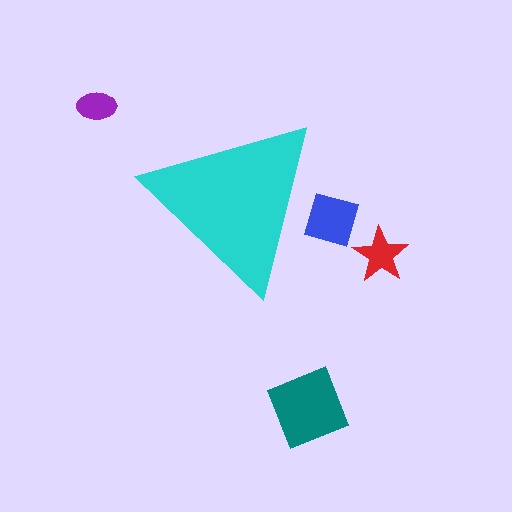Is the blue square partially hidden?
Yes, the blue square is partially hidden behind the cyan triangle.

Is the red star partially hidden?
No, the red star is fully visible.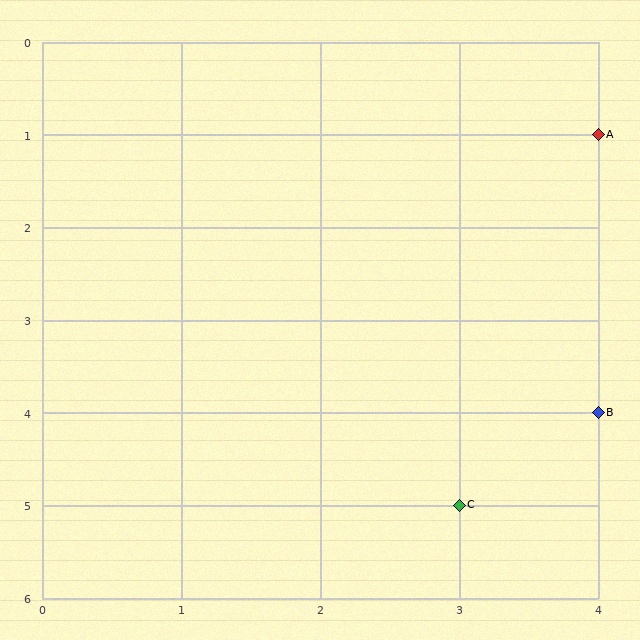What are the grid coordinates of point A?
Point A is at grid coordinates (4, 1).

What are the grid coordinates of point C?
Point C is at grid coordinates (3, 5).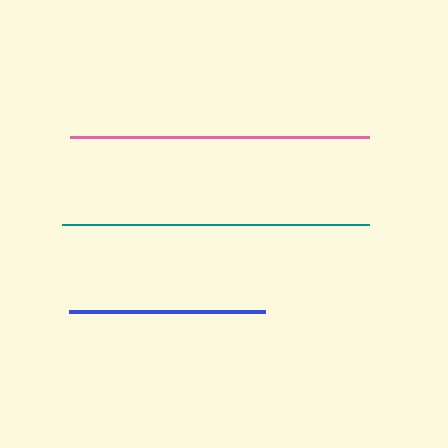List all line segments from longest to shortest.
From longest to shortest: teal, pink, blue.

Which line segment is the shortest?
The blue line is the shortest at approximately 196 pixels.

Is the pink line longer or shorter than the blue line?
The pink line is longer than the blue line.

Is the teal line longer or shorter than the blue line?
The teal line is longer than the blue line.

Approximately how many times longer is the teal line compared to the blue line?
The teal line is approximately 1.6 times the length of the blue line.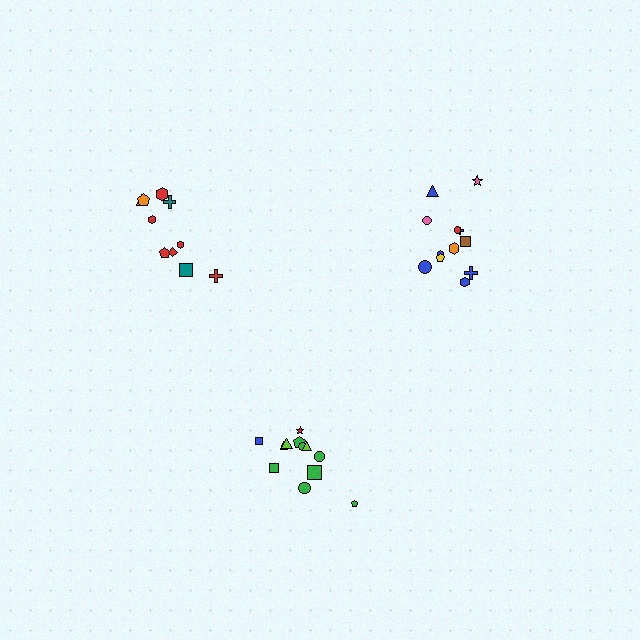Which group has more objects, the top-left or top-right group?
The top-right group.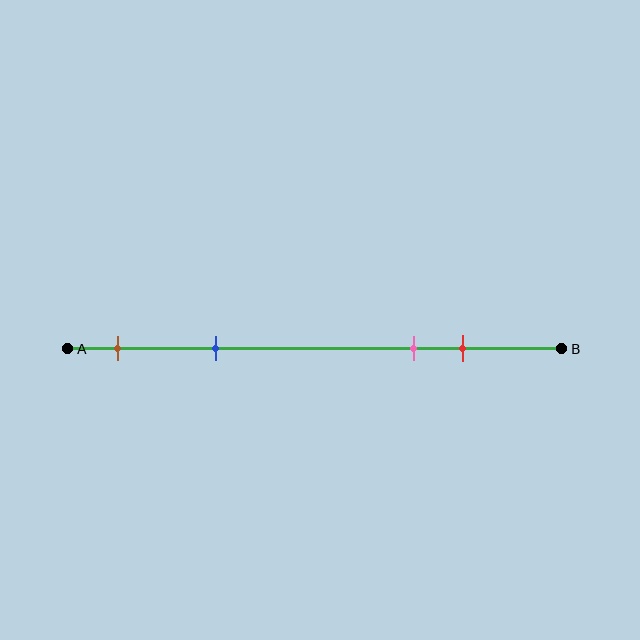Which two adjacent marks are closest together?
The pink and red marks are the closest adjacent pair.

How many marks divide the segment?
There are 4 marks dividing the segment.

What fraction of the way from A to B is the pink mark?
The pink mark is approximately 70% (0.7) of the way from A to B.